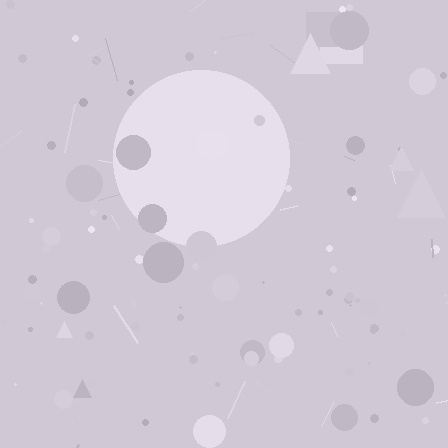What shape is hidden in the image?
A circle is hidden in the image.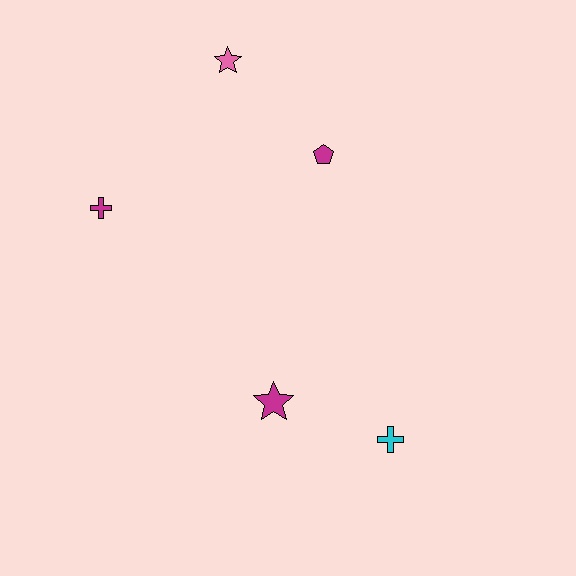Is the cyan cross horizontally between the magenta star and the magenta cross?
No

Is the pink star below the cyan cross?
No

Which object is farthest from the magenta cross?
The cyan cross is farthest from the magenta cross.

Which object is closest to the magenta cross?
The pink star is closest to the magenta cross.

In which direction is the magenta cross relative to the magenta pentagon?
The magenta cross is to the left of the magenta pentagon.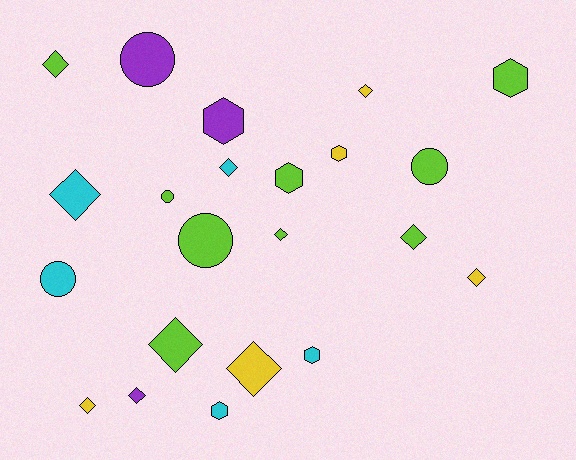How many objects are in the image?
There are 22 objects.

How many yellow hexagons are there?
There is 1 yellow hexagon.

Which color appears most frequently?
Lime, with 9 objects.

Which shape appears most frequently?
Diamond, with 11 objects.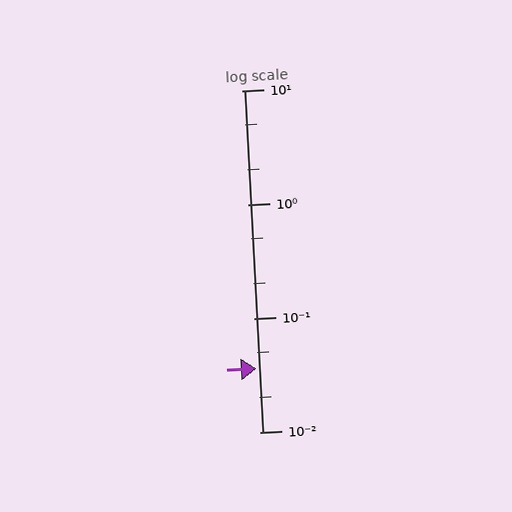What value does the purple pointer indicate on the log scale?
The pointer indicates approximately 0.036.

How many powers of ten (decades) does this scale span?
The scale spans 3 decades, from 0.01 to 10.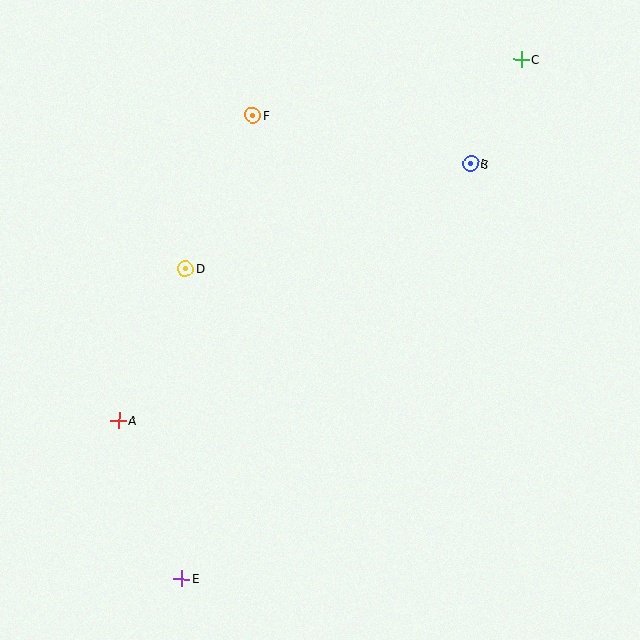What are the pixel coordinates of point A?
Point A is at (119, 420).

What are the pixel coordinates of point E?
Point E is at (182, 578).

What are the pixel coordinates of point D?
Point D is at (185, 269).